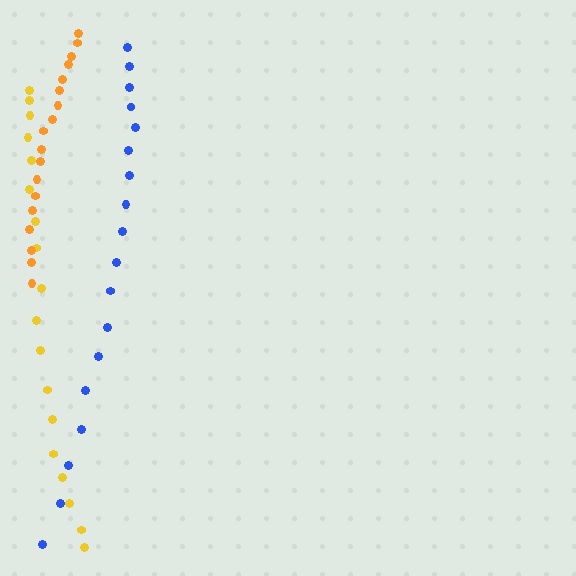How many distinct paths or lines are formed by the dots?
There are 3 distinct paths.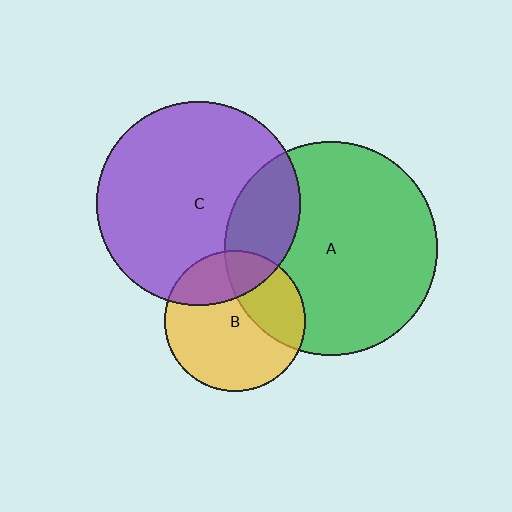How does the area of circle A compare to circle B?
Approximately 2.3 times.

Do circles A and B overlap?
Yes.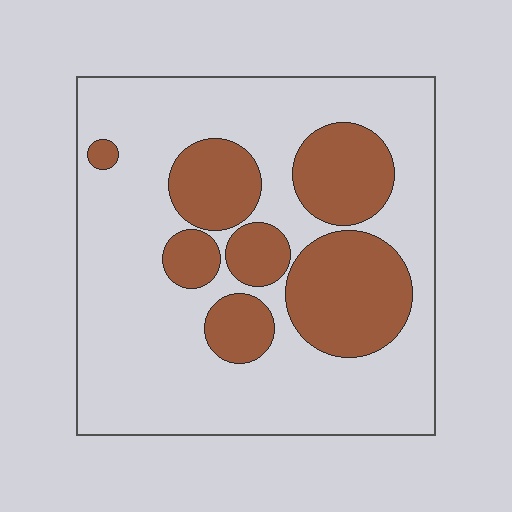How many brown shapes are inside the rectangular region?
7.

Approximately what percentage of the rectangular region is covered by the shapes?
Approximately 30%.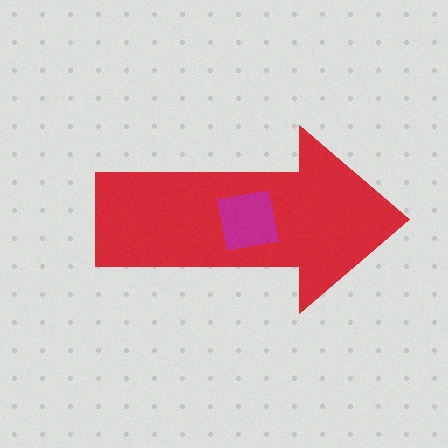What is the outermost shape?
The red arrow.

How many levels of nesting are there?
2.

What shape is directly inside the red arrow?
The magenta square.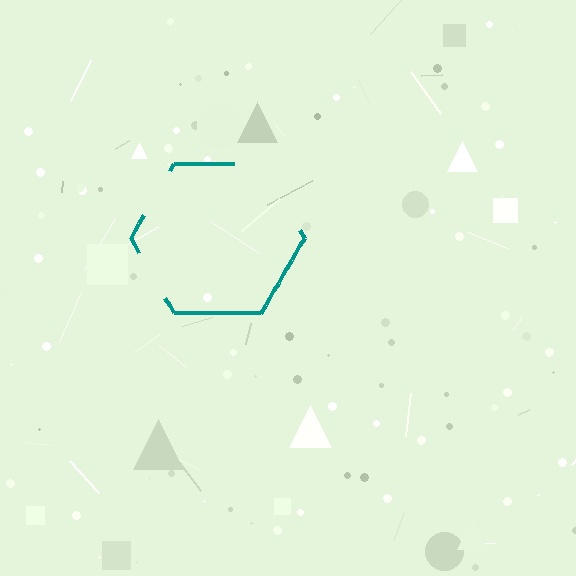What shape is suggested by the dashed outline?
The dashed outline suggests a hexagon.